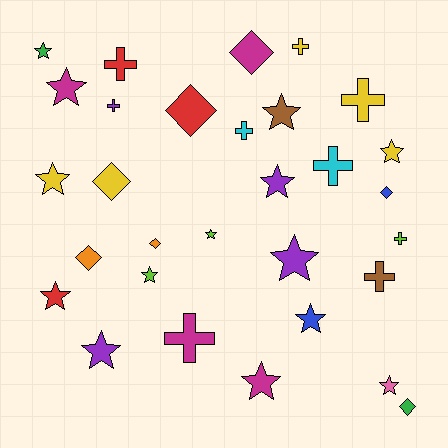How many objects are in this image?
There are 30 objects.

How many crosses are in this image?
There are 9 crosses.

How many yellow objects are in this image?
There are 5 yellow objects.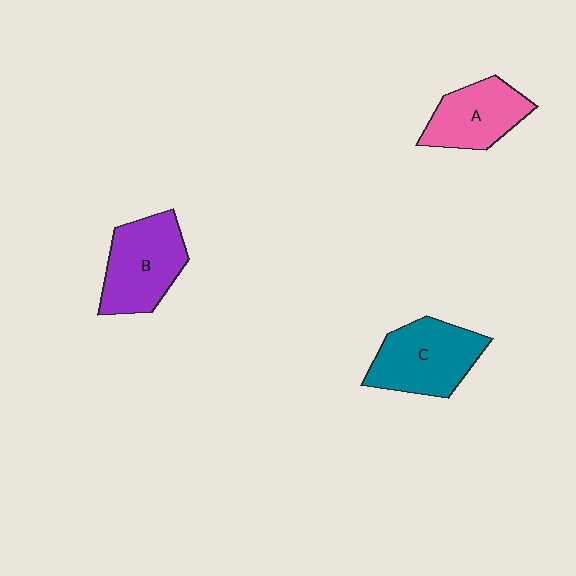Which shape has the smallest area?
Shape A (pink).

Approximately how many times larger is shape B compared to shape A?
Approximately 1.2 times.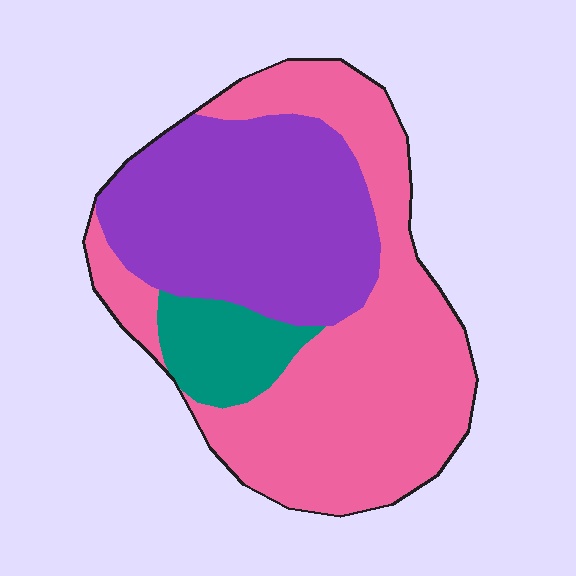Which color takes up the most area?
Pink, at roughly 50%.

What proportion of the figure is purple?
Purple takes up about three eighths (3/8) of the figure.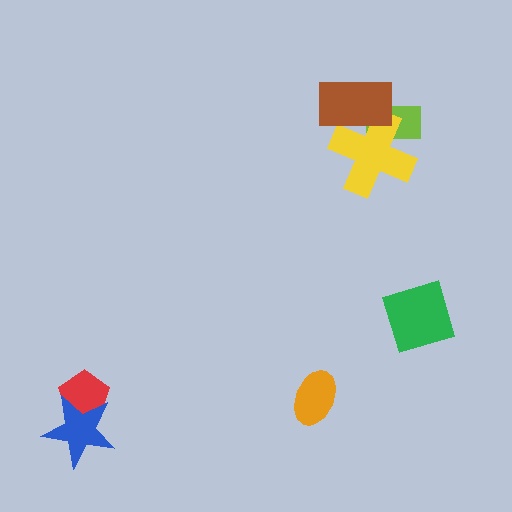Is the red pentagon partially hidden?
Yes, it is partially covered by another shape.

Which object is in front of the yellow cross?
The brown rectangle is in front of the yellow cross.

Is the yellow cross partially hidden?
Yes, it is partially covered by another shape.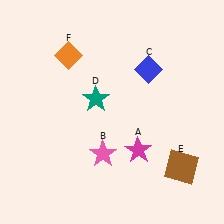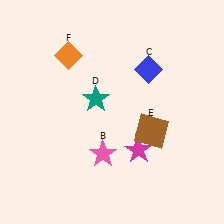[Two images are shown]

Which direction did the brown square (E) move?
The brown square (E) moved up.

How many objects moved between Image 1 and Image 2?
1 object moved between the two images.